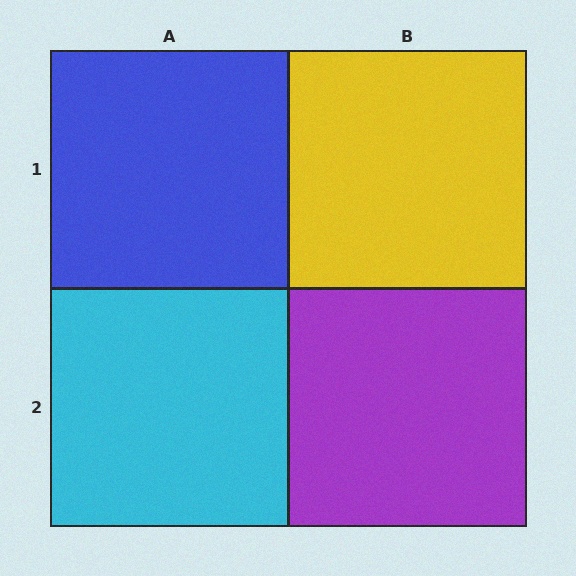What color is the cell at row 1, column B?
Yellow.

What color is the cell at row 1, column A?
Blue.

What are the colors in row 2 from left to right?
Cyan, purple.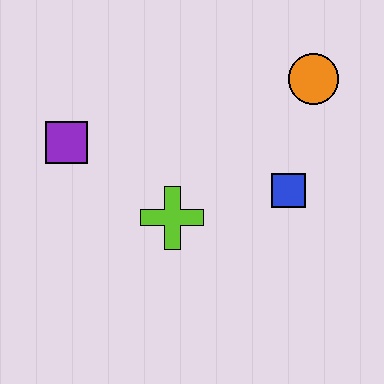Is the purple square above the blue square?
Yes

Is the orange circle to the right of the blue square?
Yes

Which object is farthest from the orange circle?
The purple square is farthest from the orange circle.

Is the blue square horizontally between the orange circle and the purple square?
Yes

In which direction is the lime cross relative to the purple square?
The lime cross is to the right of the purple square.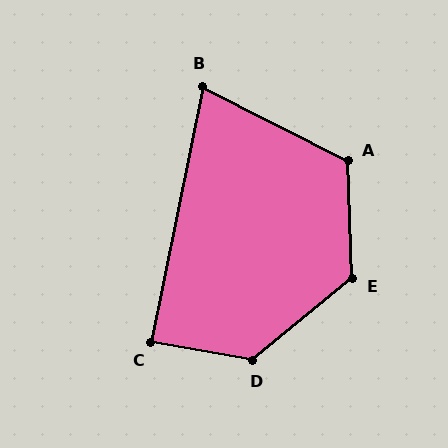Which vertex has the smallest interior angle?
B, at approximately 74 degrees.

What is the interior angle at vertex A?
Approximately 119 degrees (obtuse).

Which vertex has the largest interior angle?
D, at approximately 131 degrees.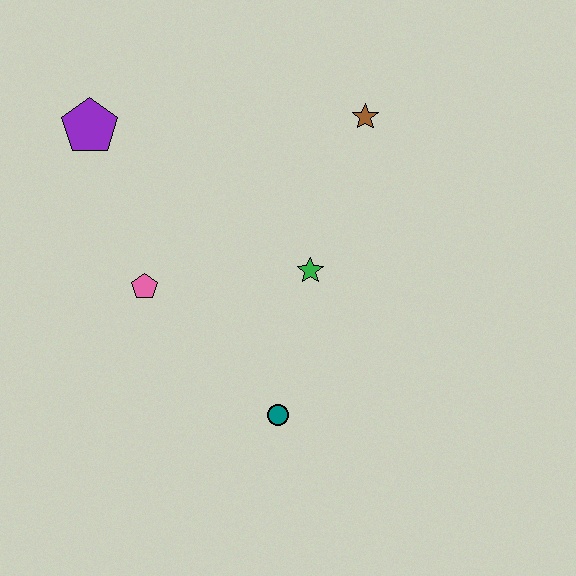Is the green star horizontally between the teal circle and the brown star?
Yes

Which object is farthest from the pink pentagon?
The brown star is farthest from the pink pentagon.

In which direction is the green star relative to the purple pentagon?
The green star is to the right of the purple pentagon.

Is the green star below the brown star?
Yes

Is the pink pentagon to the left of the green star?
Yes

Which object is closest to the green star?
The teal circle is closest to the green star.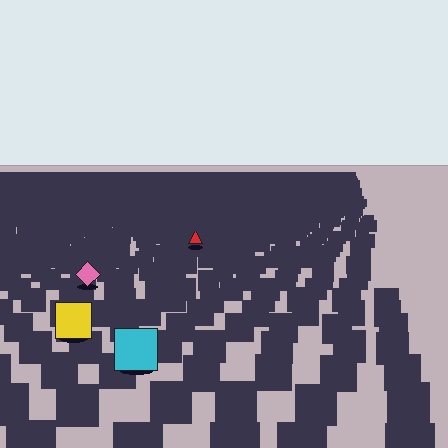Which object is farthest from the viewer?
The red triangle is farthest from the viewer. It appears smaller and the ground texture around it is denser.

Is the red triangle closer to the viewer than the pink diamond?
No. The pink diamond is closer — you can tell from the texture gradient: the ground texture is coarser near it.